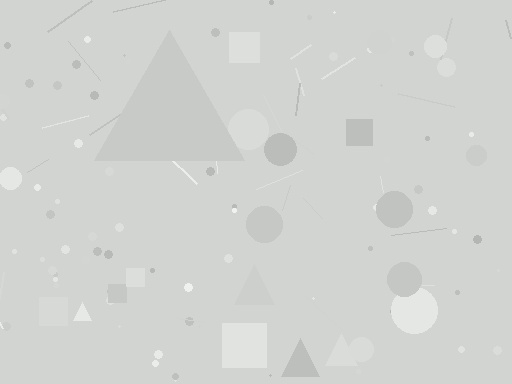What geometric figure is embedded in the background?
A triangle is embedded in the background.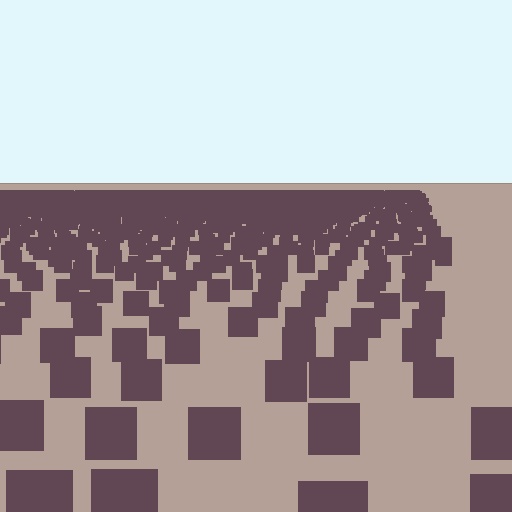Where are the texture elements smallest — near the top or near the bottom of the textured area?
Near the top.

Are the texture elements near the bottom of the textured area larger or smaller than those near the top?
Larger. Near the bottom, elements are closer to the viewer and appear at a bigger on-screen size.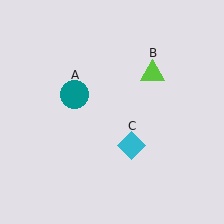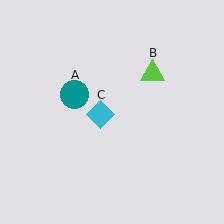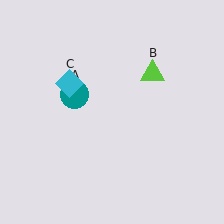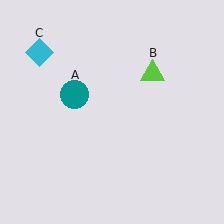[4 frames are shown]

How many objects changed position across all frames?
1 object changed position: cyan diamond (object C).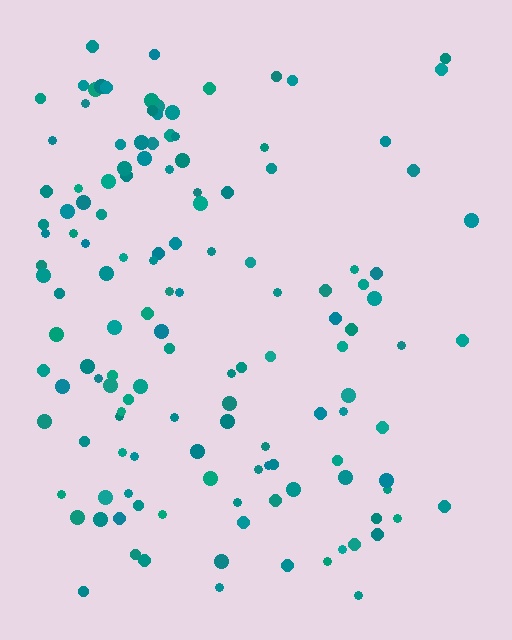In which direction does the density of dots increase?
From right to left, with the left side densest.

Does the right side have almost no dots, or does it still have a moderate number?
Still a moderate number, just noticeably fewer than the left.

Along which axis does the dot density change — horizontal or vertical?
Horizontal.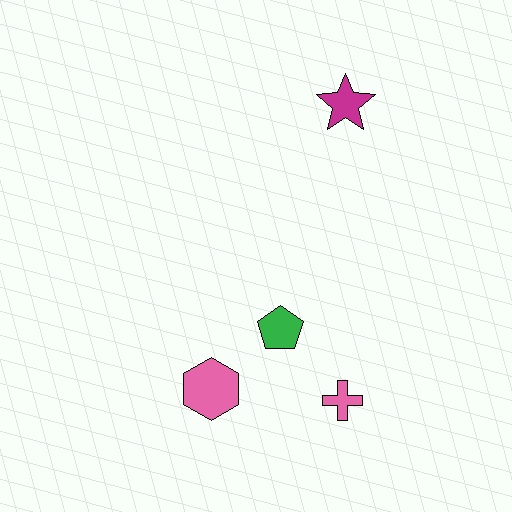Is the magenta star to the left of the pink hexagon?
No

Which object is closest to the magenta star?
The green pentagon is closest to the magenta star.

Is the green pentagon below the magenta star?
Yes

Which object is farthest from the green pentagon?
The magenta star is farthest from the green pentagon.